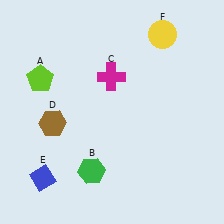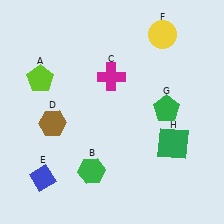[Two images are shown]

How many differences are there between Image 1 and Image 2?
There are 2 differences between the two images.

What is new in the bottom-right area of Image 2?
A green square (H) was added in the bottom-right area of Image 2.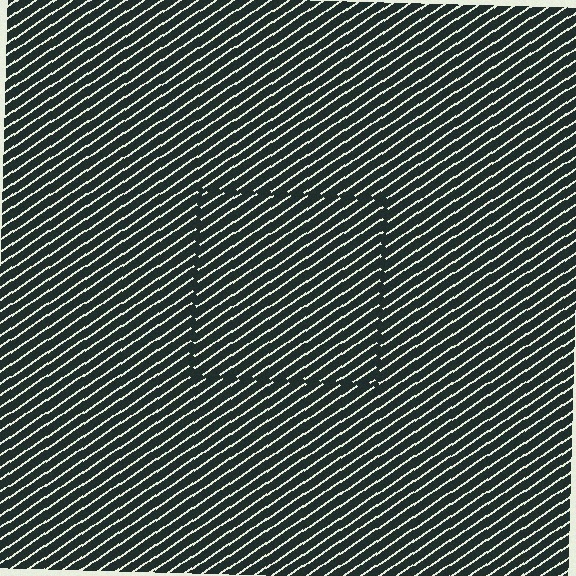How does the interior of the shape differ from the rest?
The interior of the shape contains the same grating, shifted by half a period — the contour is defined by the phase discontinuity where line-ends from the inner and outer gratings abut.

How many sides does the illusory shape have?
4 sides — the line-ends trace a square.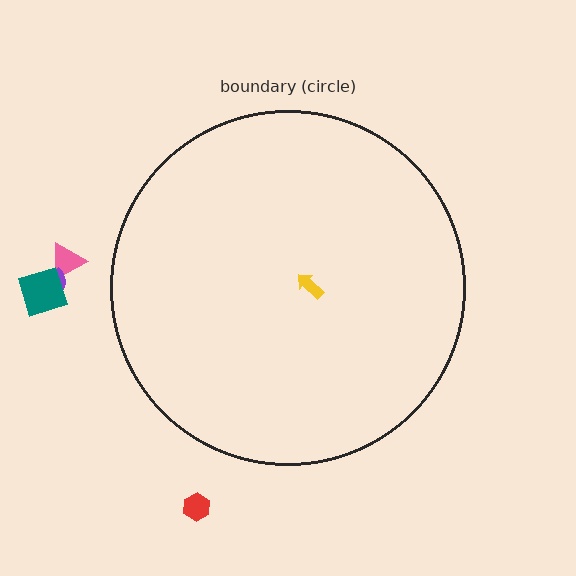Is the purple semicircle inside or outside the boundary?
Outside.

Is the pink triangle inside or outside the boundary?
Outside.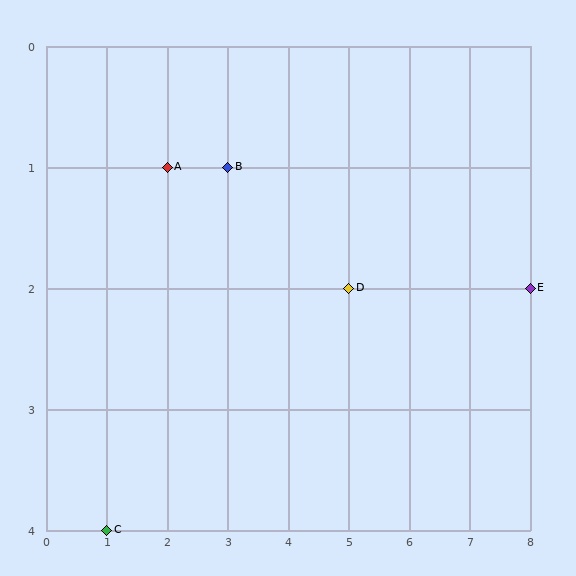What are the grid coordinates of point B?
Point B is at grid coordinates (3, 1).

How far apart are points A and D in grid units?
Points A and D are 3 columns and 1 row apart (about 3.2 grid units diagonally).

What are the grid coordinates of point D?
Point D is at grid coordinates (5, 2).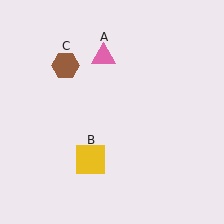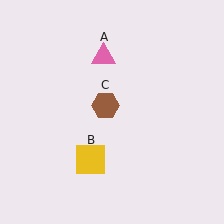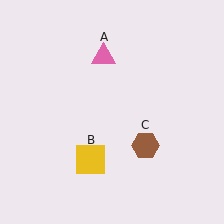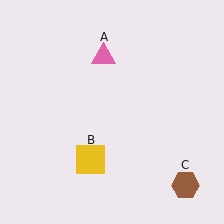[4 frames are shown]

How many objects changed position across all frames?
1 object changed position: brown hexagon (object C).